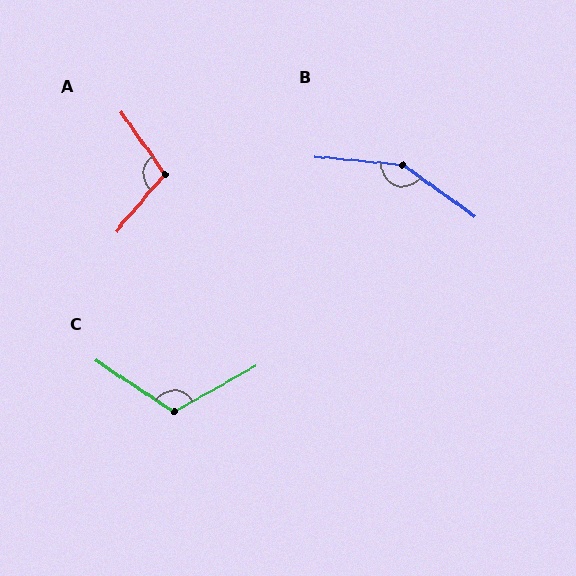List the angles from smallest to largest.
A (105°), C (117°), B (150°).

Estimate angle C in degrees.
Approximately 117 degrees.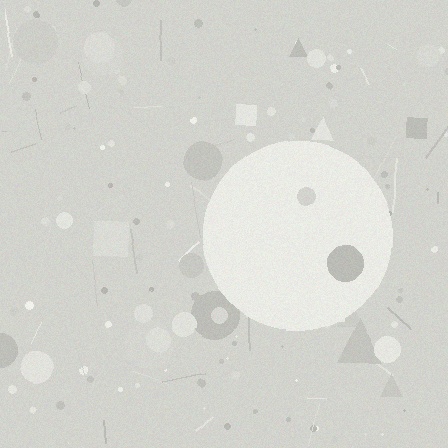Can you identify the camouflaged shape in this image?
The camouflaged shape is a circle.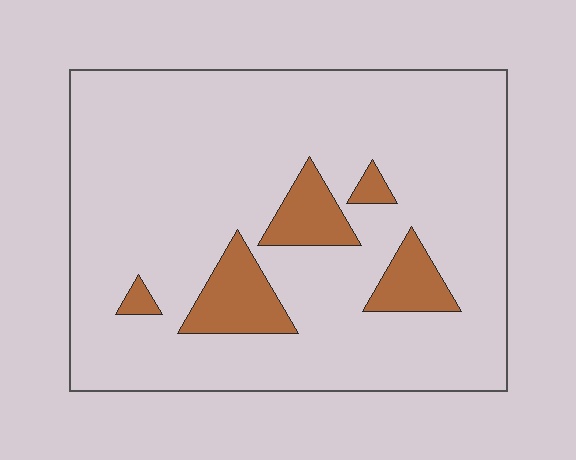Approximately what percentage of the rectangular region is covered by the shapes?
Approximately 15%.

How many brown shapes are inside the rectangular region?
5.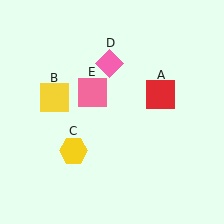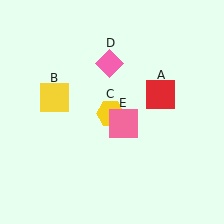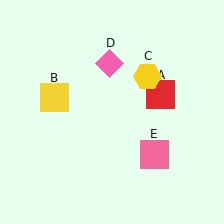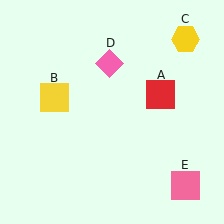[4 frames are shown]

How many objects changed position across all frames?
2 objects changed position: yellow hexagon (object C), pink square (object E).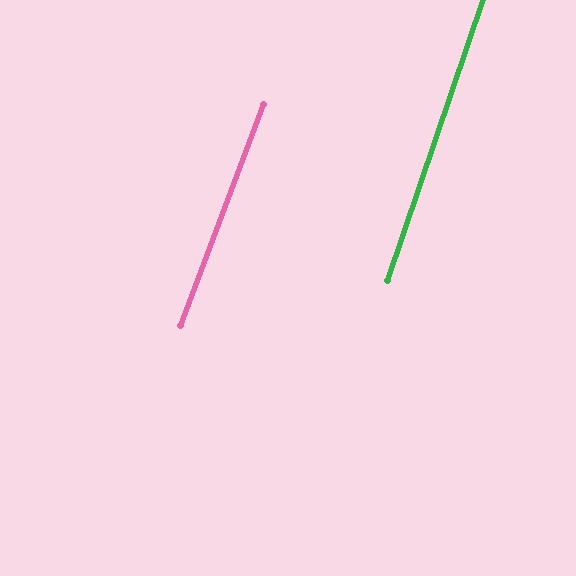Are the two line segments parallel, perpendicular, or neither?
Parallel — their directions differ by only 1.7°.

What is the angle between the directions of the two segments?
Approximately 2 degrees.